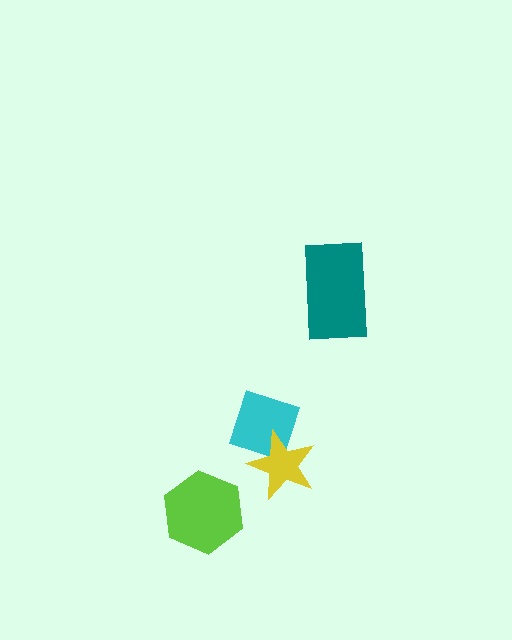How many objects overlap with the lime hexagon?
0 objects overlap with the lime hexagon.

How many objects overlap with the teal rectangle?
0 objects overlap with the teal rectangle.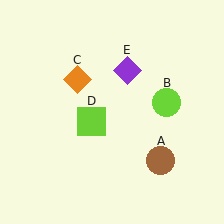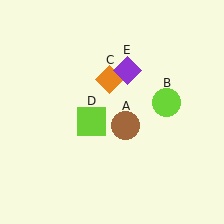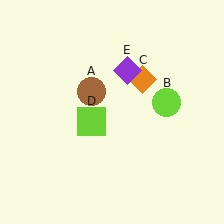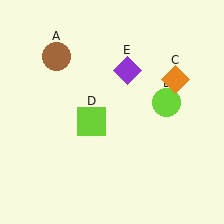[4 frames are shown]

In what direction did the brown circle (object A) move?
The brown circle (object A) moved up and to the left.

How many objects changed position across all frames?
2 objects changed position: brown circle (object A), orange diamond (object C).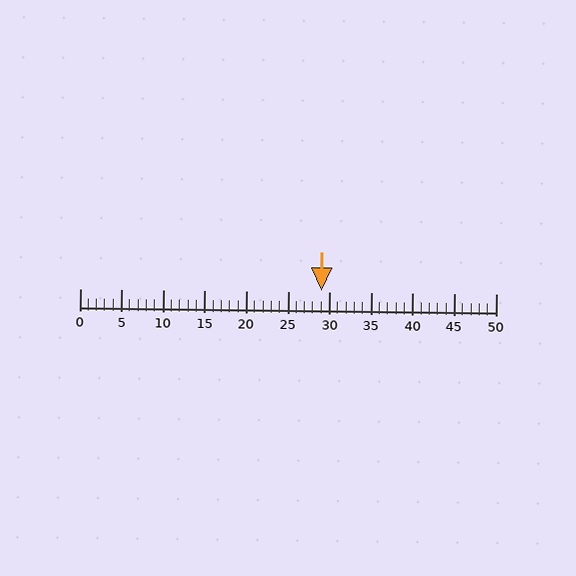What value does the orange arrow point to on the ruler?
The orange arrow points to approximately 29.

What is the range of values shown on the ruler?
The ruler shows values from 0 to 50.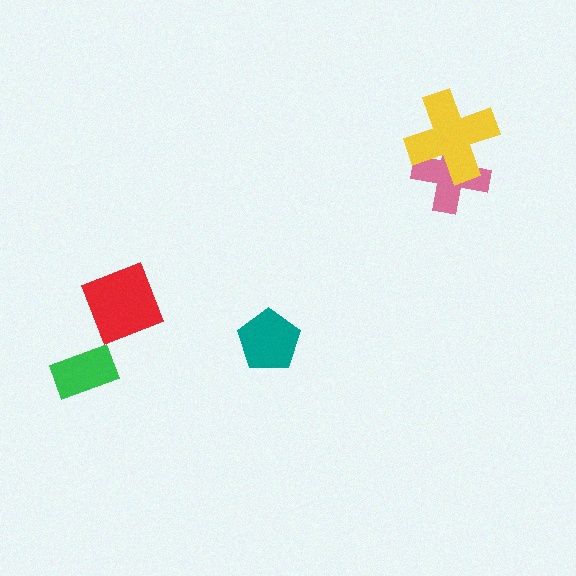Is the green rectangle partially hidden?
No, no other shape covers it.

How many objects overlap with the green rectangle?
0 objects overlap with the green rectangle.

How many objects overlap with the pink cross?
1 object overlaps with the pink cross.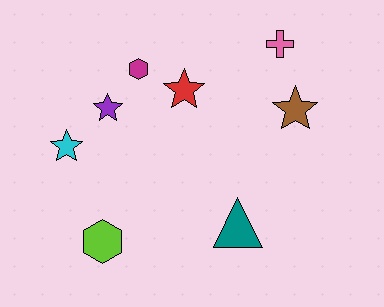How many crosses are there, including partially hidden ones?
There is 1 cross.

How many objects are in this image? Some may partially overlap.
There are 8 objects.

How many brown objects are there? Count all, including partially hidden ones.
There is 1 brown object.